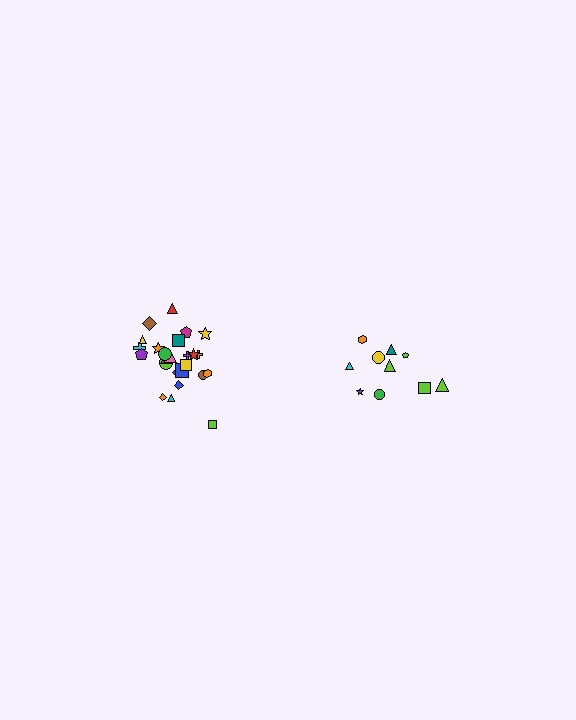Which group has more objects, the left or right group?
The left group.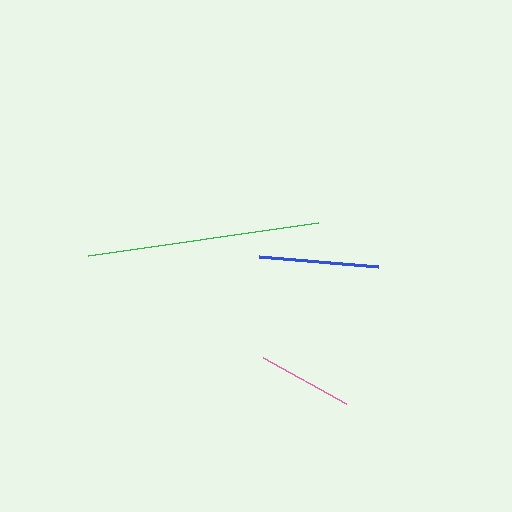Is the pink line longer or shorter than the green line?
The green line is longer than the pink line.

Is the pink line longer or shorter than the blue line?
The blue line is longer than the pink line.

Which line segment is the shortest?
The pink line is the shortest at approximately 95 pixels.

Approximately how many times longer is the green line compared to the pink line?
The green line is approximately 2.4 times the length of the pink line.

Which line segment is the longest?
The green line is the longest at approximately 232 pixels.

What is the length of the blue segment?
The blue segment is approximately 120 pixels long.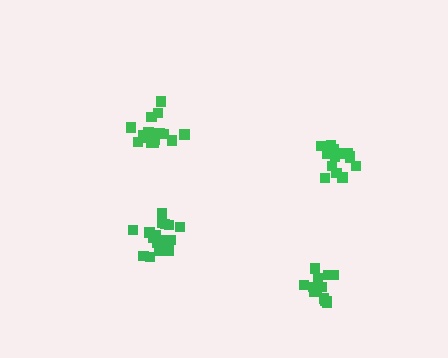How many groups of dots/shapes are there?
There are 4 groups.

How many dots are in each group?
Group 1: 17 dots, Group 2: 17 dots, Group 3: 14 dots, Group 4: 13 dots (61 total).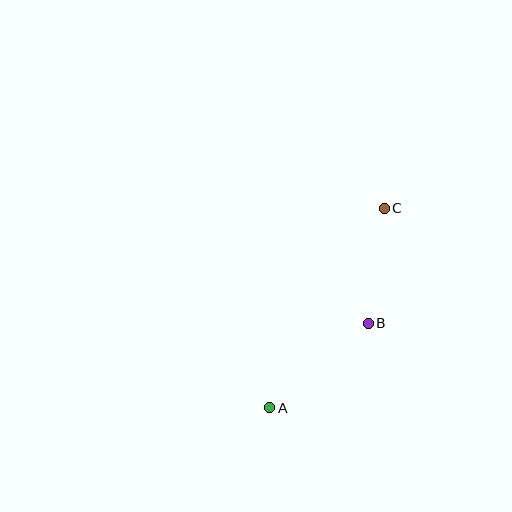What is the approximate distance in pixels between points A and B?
The distance between A and B is approximately 130 pixels.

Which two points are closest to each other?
Points B and C are closest to each other.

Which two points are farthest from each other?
Points A and C are farthest from each other.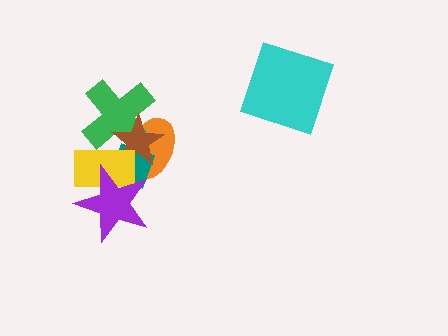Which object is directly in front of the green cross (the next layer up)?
The teal diamond is directly in front of the green cross.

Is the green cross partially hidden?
Yes, it is partially covered by another shape.